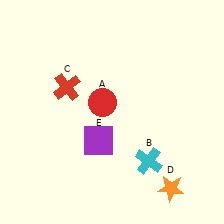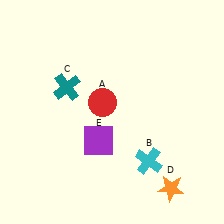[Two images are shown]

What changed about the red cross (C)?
In Image 1, C is red. In Image 2, it changed to teal.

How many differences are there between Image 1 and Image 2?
There is 1 difference between the two images.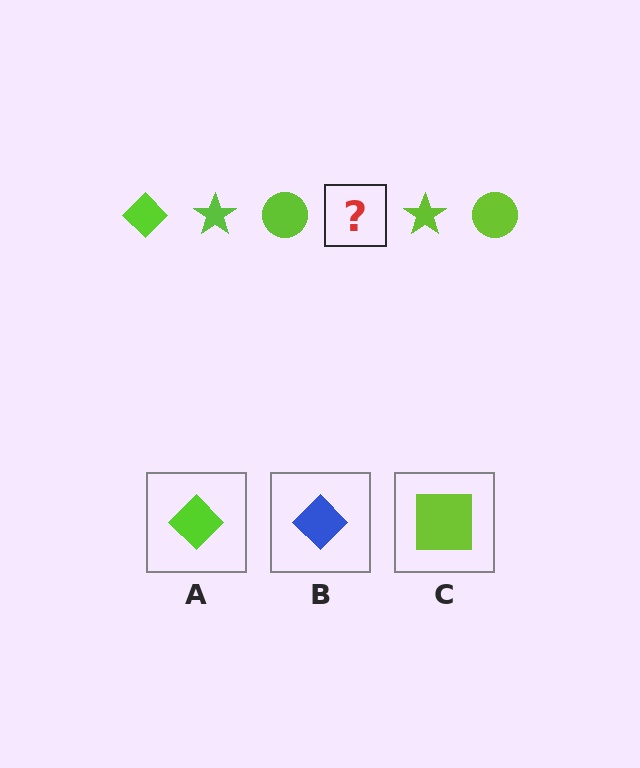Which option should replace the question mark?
Option A.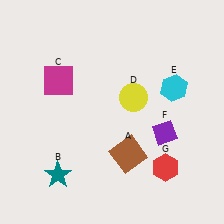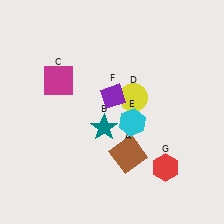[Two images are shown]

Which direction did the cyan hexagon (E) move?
The cyan hexagon (E) moved left.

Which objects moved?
The objects that moved are: the teal star (B), the cyan hexagon (E), the purple diamond (F).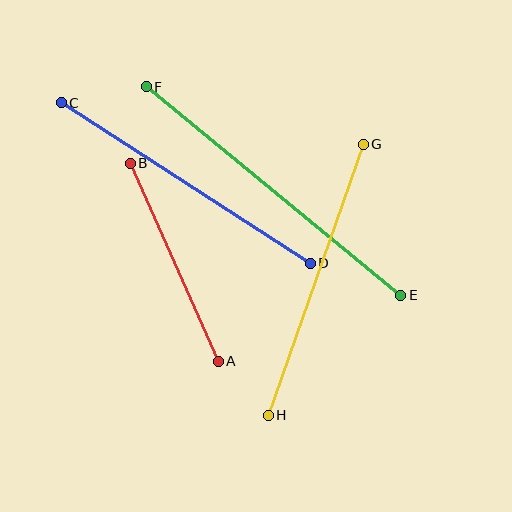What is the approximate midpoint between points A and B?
The midpoint is at approximately (174, 262) pixels.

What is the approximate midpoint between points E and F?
The midpoint is at approximately (274, 191) pixels.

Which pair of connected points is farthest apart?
Points E and F are farthest apart.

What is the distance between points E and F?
The distance is approximately 329 pixels.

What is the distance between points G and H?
The distance is approximately 287 pixels.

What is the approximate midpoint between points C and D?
The midpoint is at approximately (186, 183) pixels.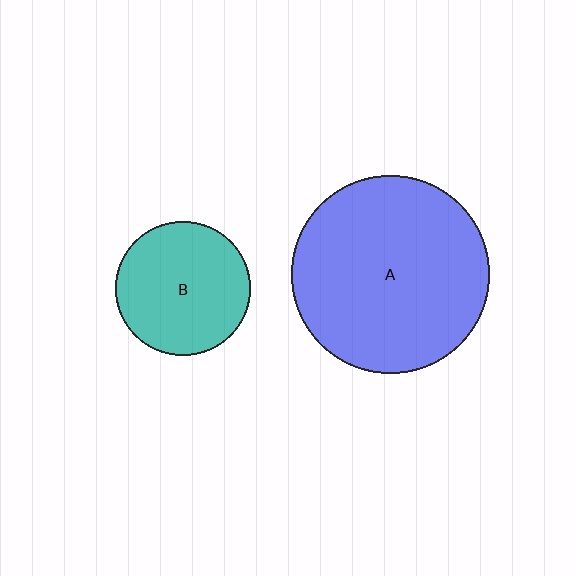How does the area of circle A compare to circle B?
Approximately 2.2 times.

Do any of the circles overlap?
No, none of the circles overlap.